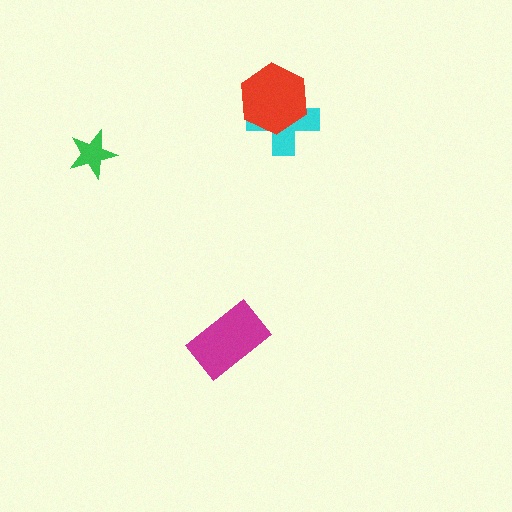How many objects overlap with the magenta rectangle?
0 objects overlap with the magenta rectangle.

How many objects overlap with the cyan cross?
1 object overlaps with the cyan cross.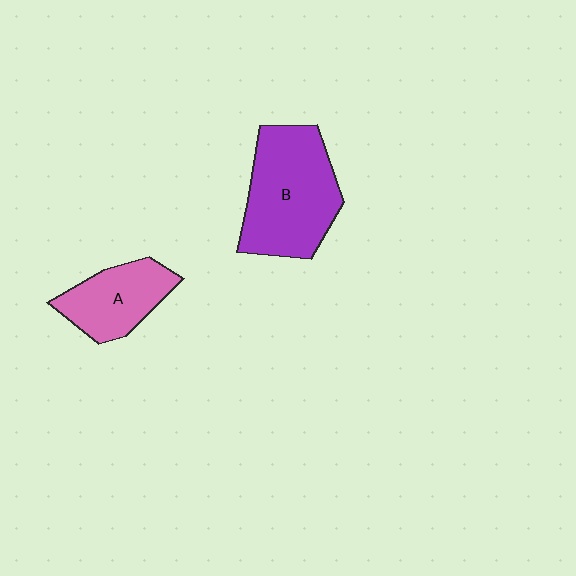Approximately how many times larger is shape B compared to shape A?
Approximately 1.7 times.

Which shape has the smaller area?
Shape A (pink).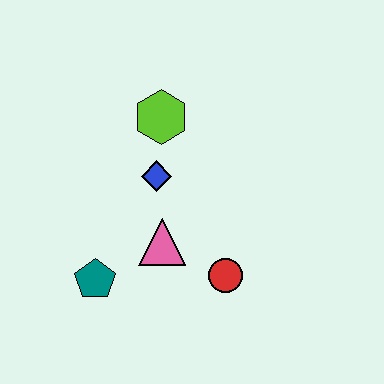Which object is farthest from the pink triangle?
The lime hexagon is farthest from the pink triangle.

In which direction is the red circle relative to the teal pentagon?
The red circle is to the right of the teal pentagon.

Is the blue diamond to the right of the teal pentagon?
Yes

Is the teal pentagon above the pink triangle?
No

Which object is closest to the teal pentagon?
The pink triangle is closest to the teal pentagon.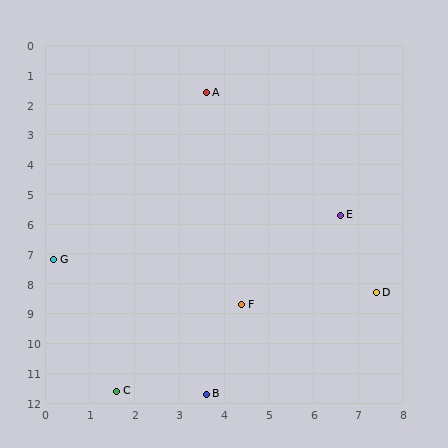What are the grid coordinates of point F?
Point F is at approximately (4.4, 8.7).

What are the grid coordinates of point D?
Point D is at approximately (7.4, 8.3).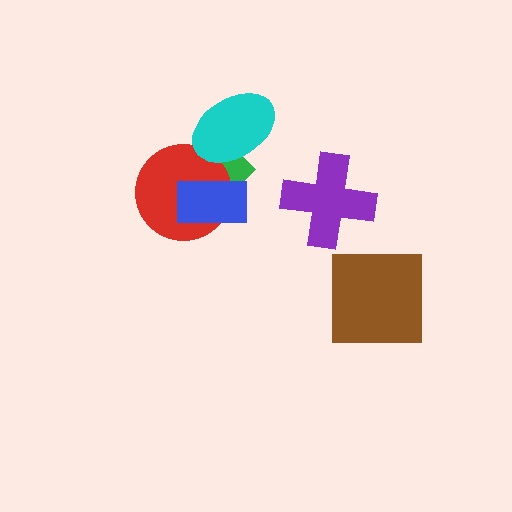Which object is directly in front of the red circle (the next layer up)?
The cyan ellipse is directly in front of the red circle.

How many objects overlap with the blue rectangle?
2 objects overlap with the blue rectangle.